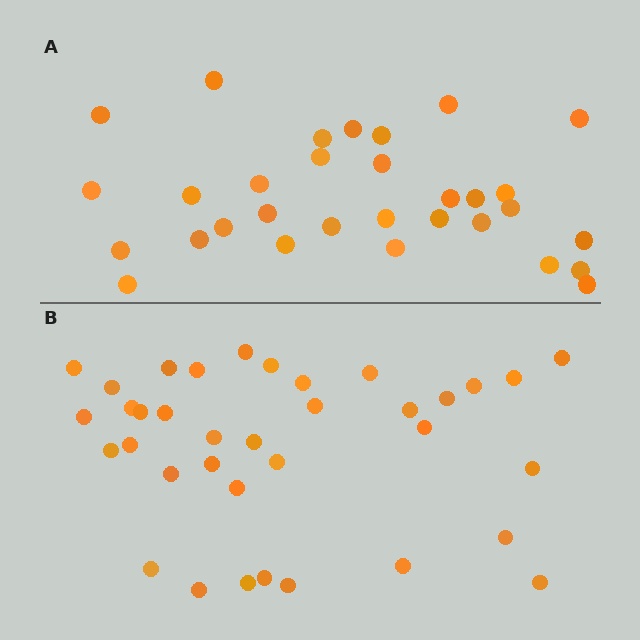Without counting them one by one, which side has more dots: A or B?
Region B (the bottom region) has more dots.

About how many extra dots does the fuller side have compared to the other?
Region B has about 5 more dots than region A.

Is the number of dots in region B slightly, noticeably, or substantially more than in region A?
Region B has only slightly more — the two regions are fairly close. The ratio is roughly 1.2 to 1.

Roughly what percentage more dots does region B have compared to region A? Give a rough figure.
About 15% more.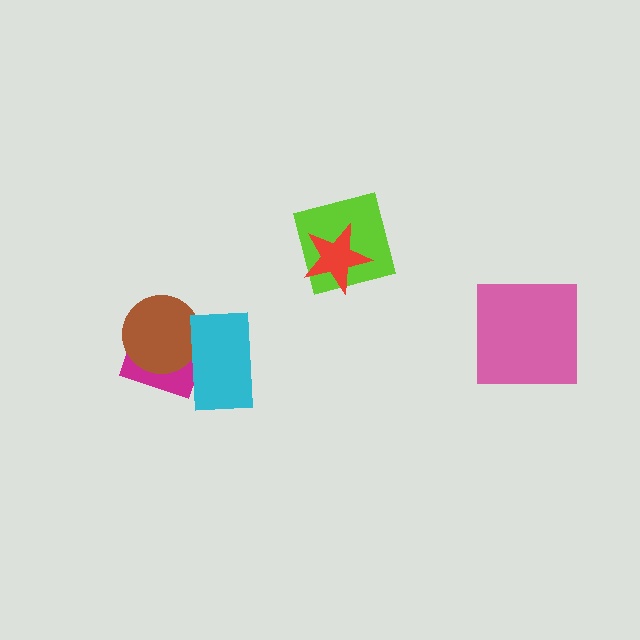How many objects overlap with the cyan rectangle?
2 objects overlap with the cyan rectangle.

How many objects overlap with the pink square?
0 objects overlap with the pink square.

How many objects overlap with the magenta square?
2 objects overlap with the magenta square.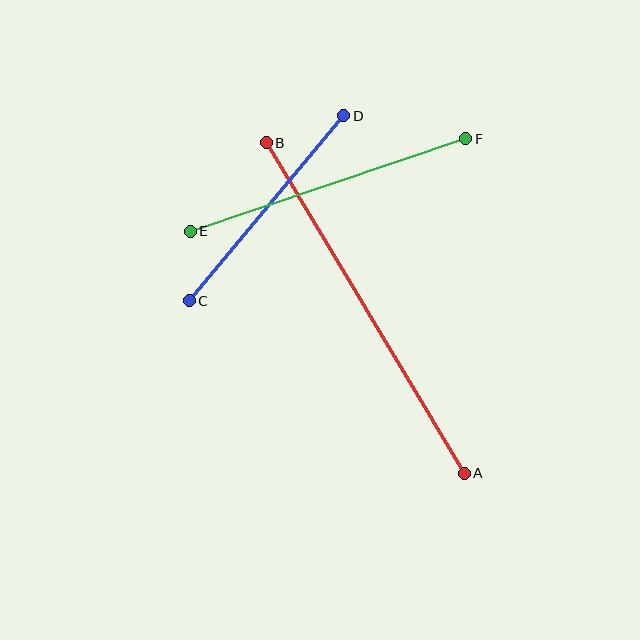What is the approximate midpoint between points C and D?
The midpoint is at approximately (266, 208) pixels.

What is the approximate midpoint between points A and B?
The midpoint is at approximately (365, 308) pixels.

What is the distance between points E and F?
The distance is approximately 291 pixels.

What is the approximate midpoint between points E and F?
The midpoint is at approximately (328, 185) pixels.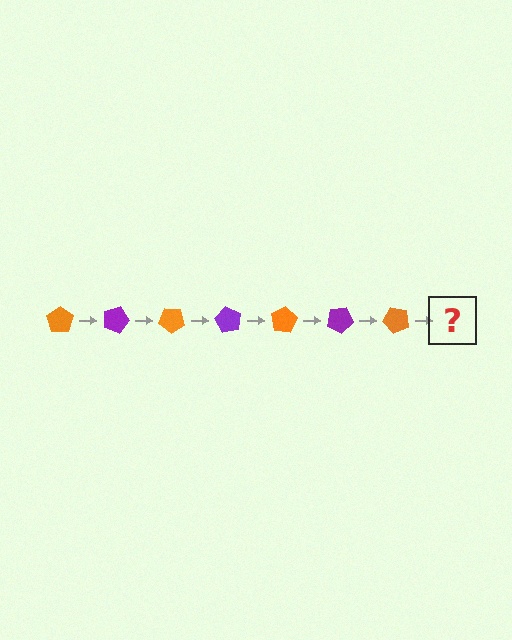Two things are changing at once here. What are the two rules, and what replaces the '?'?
The two rules are that it rotates 20 degrees each step and the color cycles through orange and purple. The '?' should be a purple pentagon, rotated 140 degrees from the start.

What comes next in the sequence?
The next element should be a purple pentagon, rotated 140 degrees from the start.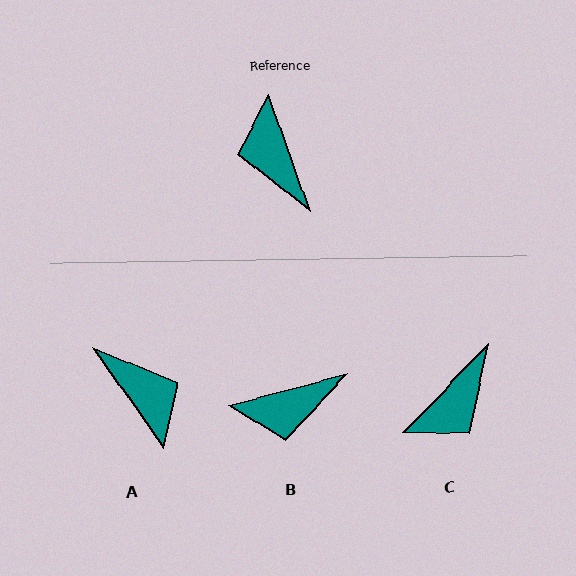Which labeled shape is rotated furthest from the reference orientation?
A, about 164 degrees away.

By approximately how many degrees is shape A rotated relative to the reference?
Approximately 164 degrees clockwise.